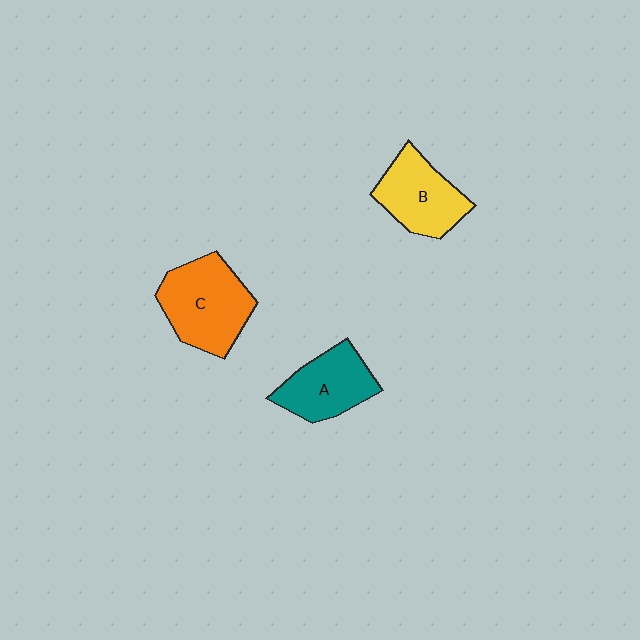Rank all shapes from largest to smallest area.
From largest to smallest: C (orange), B (yellow), A (teal).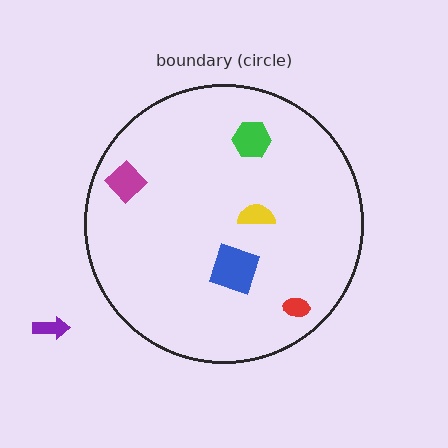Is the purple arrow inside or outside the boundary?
Outside.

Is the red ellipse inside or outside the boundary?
Inside.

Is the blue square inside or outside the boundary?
Inside.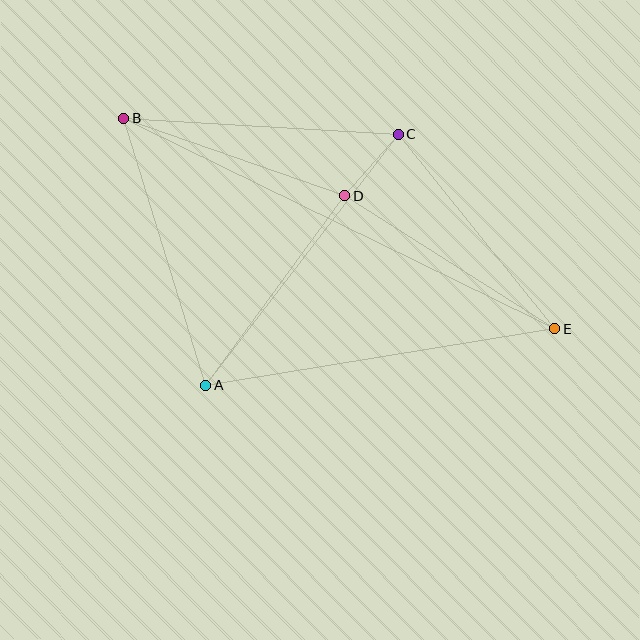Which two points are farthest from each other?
Points B and E are farthest from each other.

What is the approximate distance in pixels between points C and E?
The distance between C and E is approximately 250 pixels.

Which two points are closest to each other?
Points C and D are closest to each other.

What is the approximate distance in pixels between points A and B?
The distance between A and B is approximately 279 pixels.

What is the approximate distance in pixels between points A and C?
The distance between A and C is approximately 316 pixels.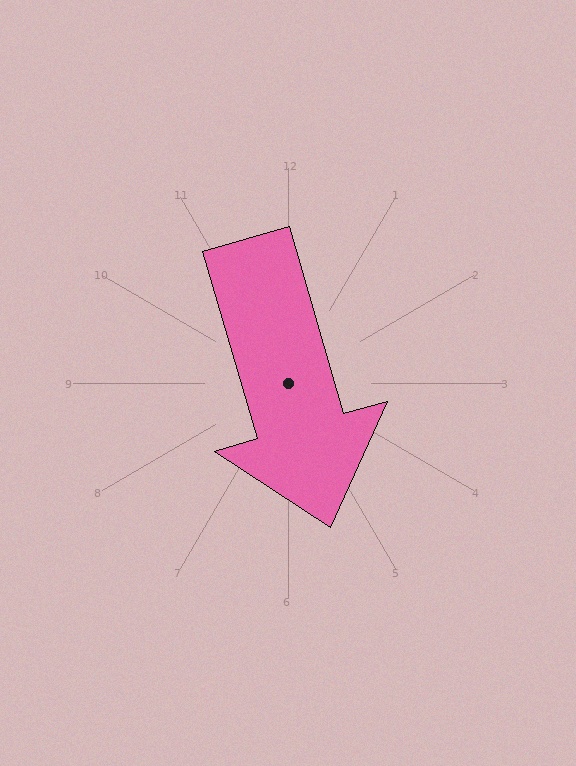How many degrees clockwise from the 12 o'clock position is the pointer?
Approximately 164 degrees.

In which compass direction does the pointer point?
South.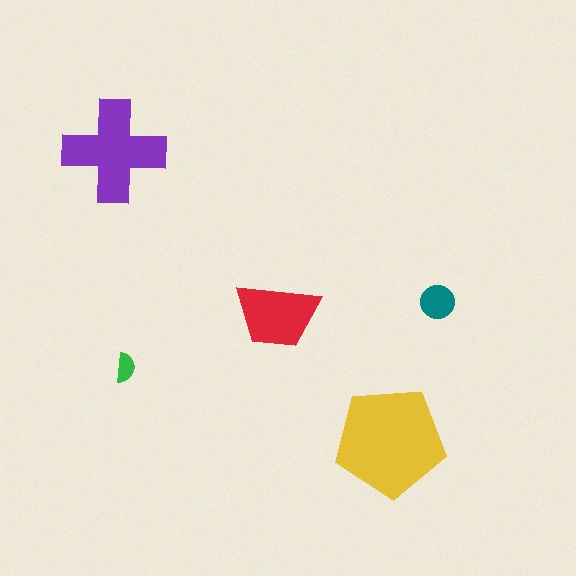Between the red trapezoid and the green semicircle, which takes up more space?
The red trapezoid.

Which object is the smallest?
The green semicircle.